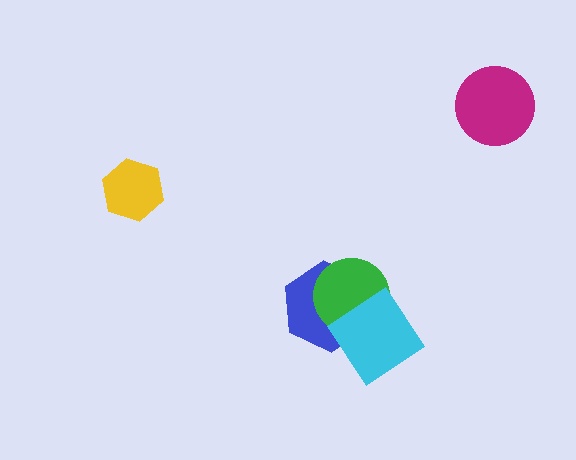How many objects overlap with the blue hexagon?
2 objects overlap with the blue hexagon.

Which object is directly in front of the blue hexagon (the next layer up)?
The green circle is directly in front of the blue hexagon.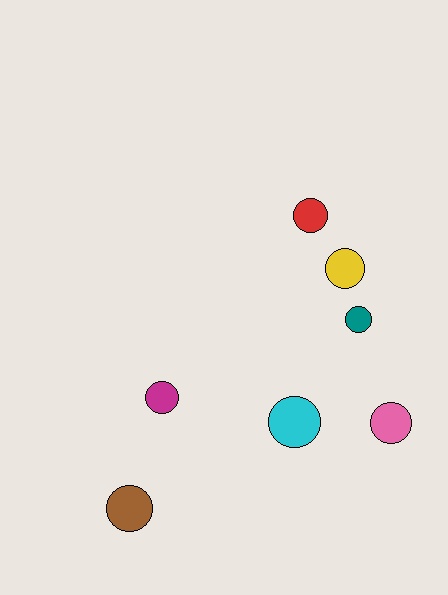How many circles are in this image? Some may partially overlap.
There are 7 circles.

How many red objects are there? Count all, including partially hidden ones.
There is 1 red object.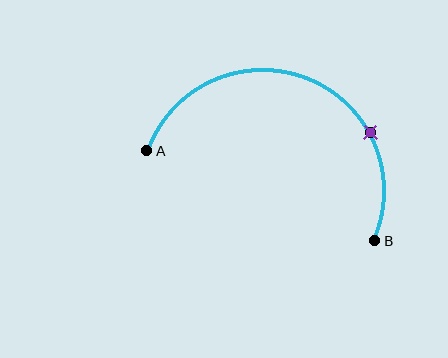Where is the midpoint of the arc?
The arc midpoint is the point on the curve farthest from the straight line joining A and B. It sits above that line.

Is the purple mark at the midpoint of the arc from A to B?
No. The purple mark lies on the arc but is closer to endpoint B. The arc midpoint would be at the point on the curve equidistant along the arc from both A and B.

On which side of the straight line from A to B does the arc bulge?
The arc bulges above the straight line connecting A and B.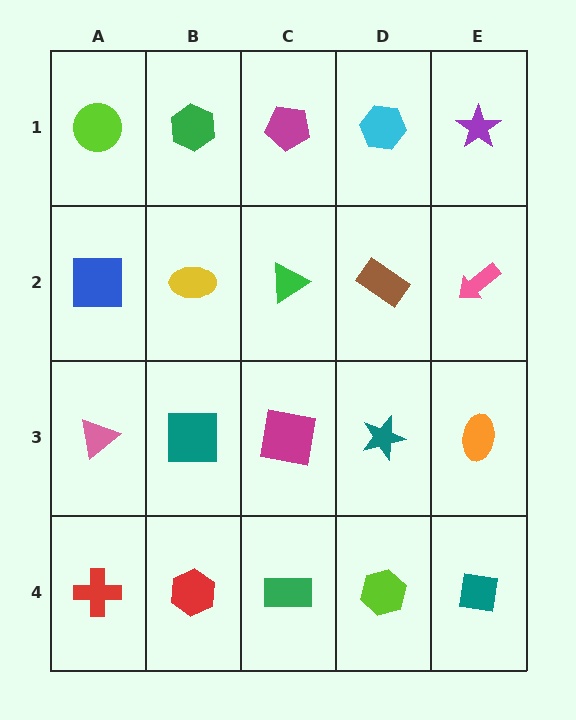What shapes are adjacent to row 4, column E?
An orange ellipse (row 3, column E), a lime hexagon (row 4, column D).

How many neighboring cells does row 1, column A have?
2.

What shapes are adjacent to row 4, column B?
A teal square (row 3, column B), a red cross (row 4, column A), a green rectangle (row 4, column C).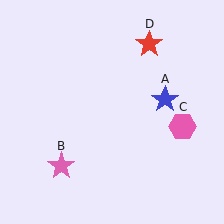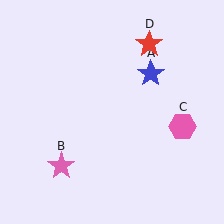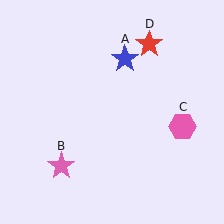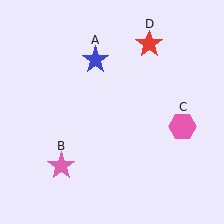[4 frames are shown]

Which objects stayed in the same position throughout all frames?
Pink star (object B) and pink hexagon (object C) and red star (object D) remained stationary.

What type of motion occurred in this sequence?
The blue star (object A) rotated counterclockwise around the center of the scene.